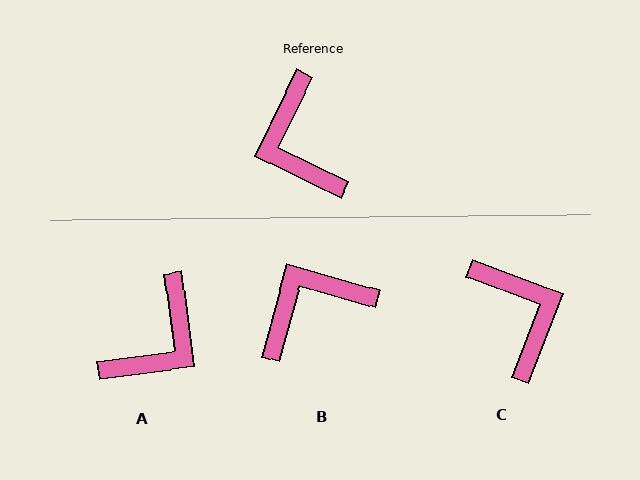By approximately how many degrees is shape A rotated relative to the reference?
Approximately 123 degrees counter-clockwise.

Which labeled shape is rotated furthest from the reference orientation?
C, about 175 degrees away.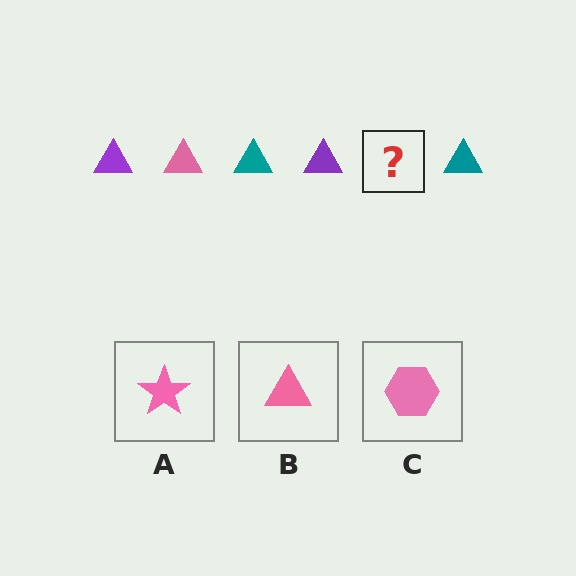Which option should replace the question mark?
Option B.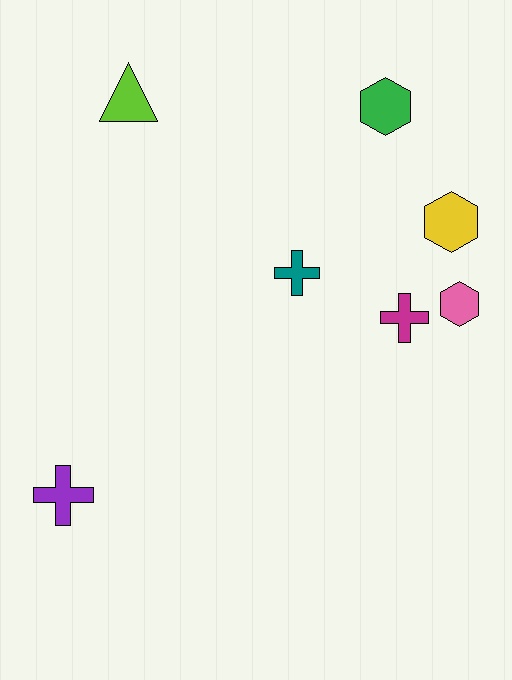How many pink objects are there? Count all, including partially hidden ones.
There is 1 pink object.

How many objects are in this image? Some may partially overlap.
There are 7 objects.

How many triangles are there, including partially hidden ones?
There is 1 triangle.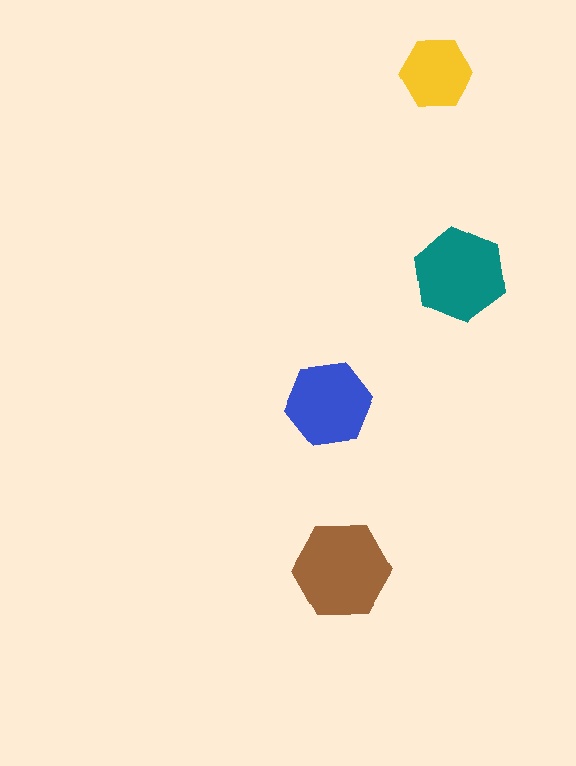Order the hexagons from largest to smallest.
the brown one, the teal one, the blue one, the yellow one.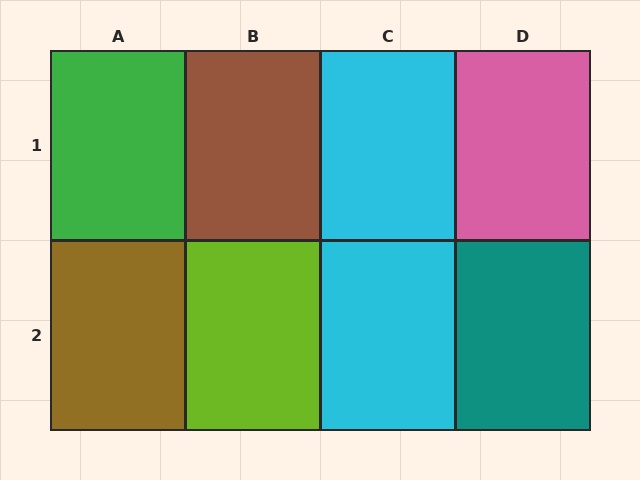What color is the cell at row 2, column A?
Brown.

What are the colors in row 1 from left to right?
Green, brown, cyan, pink.